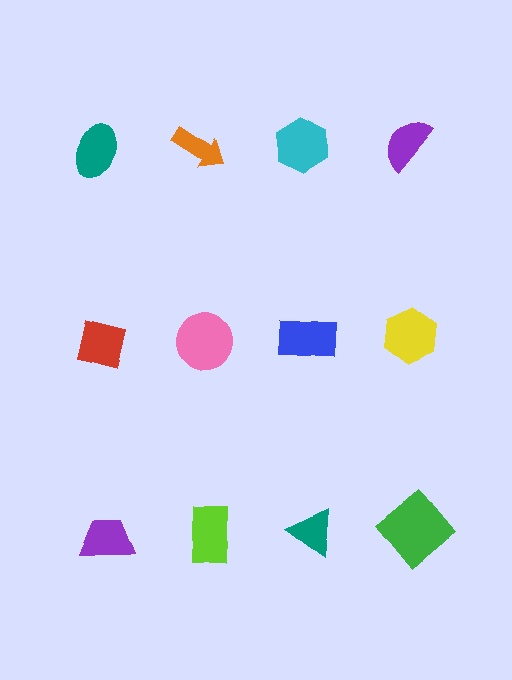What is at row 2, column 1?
A red square.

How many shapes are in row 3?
4 shapes.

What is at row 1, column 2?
An orange arrow.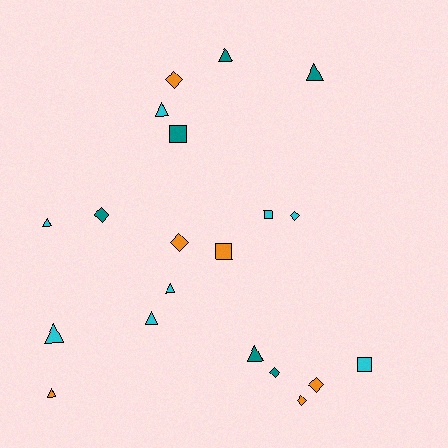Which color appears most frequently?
Cyan, with 8 objects.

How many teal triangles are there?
There are 3 teal triangles.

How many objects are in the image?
There are 20 objects.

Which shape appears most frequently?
Triangle, with 9 objects.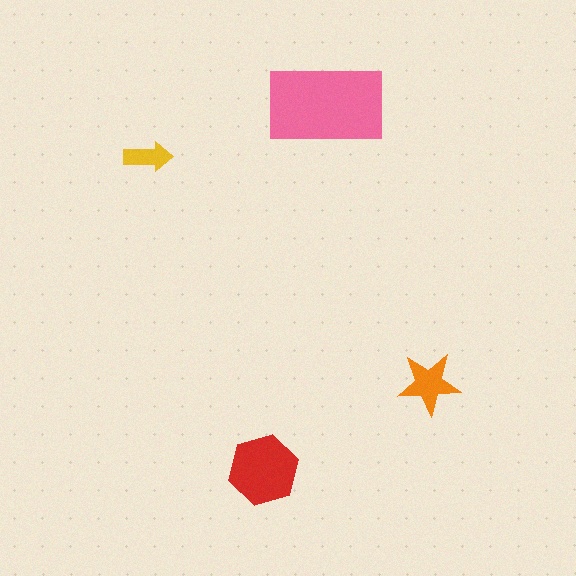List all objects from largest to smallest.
The pink rectangle, the red hexagon, the orange star, the yellow arrow.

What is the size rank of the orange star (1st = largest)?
3rd.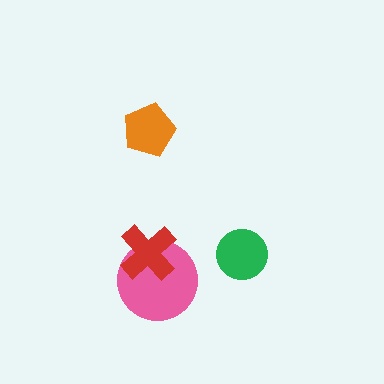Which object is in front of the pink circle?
The red cross is in front of the pink circle.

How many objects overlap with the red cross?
1 object overlaps with the red cross.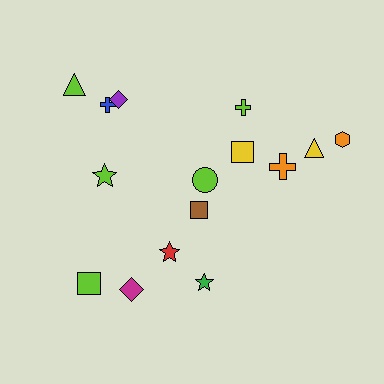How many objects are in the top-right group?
There are 6 objects.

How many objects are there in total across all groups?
There are 15 objects.